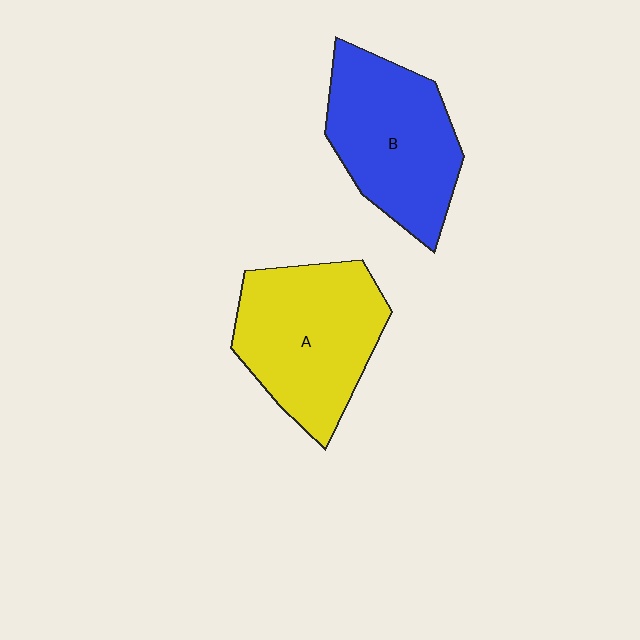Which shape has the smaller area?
Shape B (blue).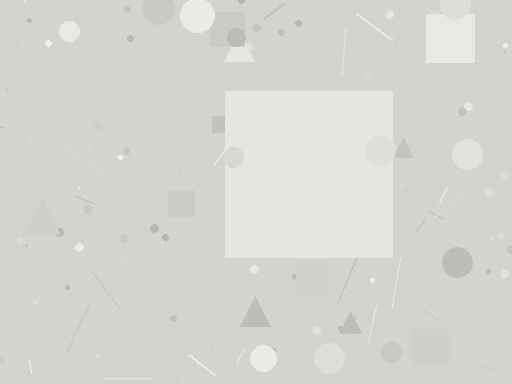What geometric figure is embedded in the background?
A square is embedded in the background.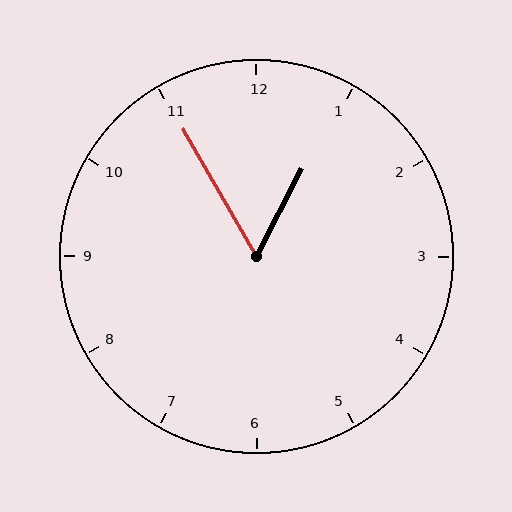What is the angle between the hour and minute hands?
Approximately 58 degrees.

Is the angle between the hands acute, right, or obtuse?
It is acute.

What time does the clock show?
12:55.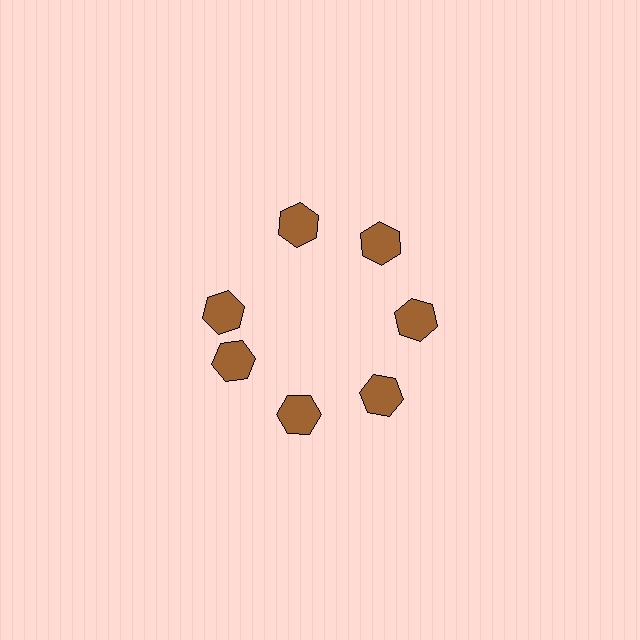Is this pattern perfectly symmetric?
No. The 7 brown hexagons are arranged in a ring, but one element near the 10 o'clock position is rotated out of alignment along the ring, breaking the 7-fold rotational symmetry.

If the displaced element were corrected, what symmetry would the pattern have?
It would have 7-fold rotational symmetry — the pattern would map onto itself every 51 degrees.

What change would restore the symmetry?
The symmetry would be restored by rotating it back into even spacing with its neighbors so that all 7 hexagons sit at equal angles and equal distance from the center.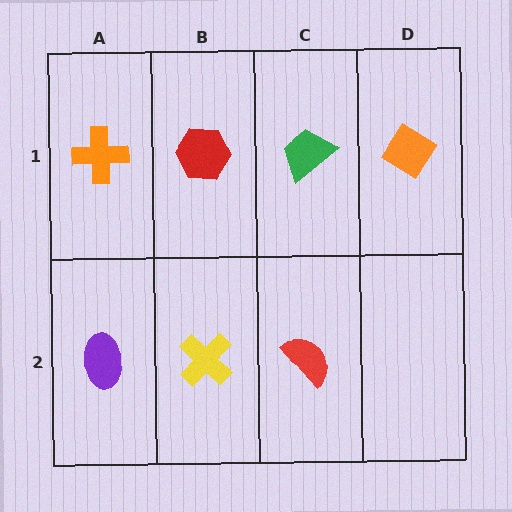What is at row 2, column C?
A red semicircle.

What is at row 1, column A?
An orange cross.